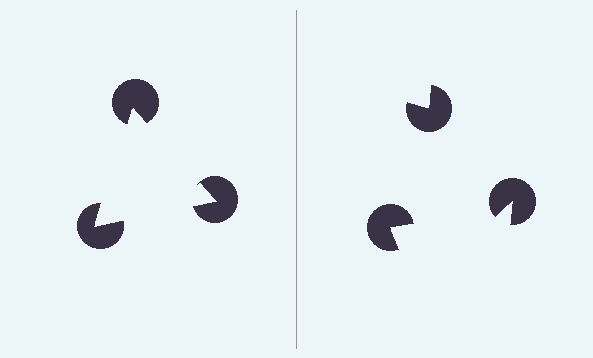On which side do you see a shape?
An illusory triangle appears on the left side. On the right side the wedge cuts are rotated, so no coherent shape forms.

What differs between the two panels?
The pac-man discs are positioned identically on both sides; only the wedge orientations differ. On the left they align to a triangle; on the right they are misaligned.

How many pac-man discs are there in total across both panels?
6 — 3 on each side.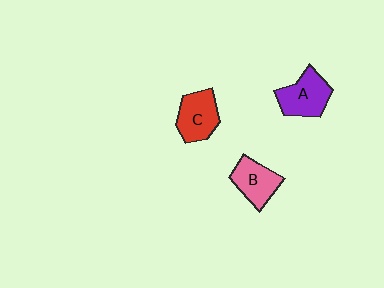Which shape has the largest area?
Shape A (purple).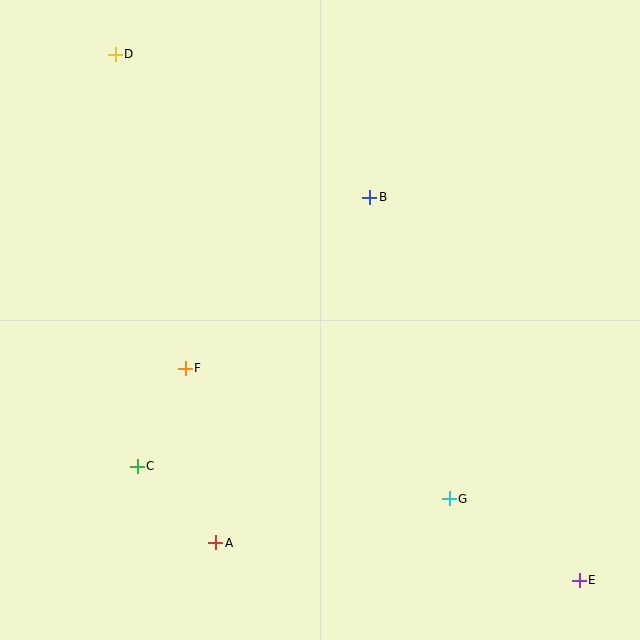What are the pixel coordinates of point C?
Point C is at (137, 466).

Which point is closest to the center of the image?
Point B at (370, 197) is closest to the center.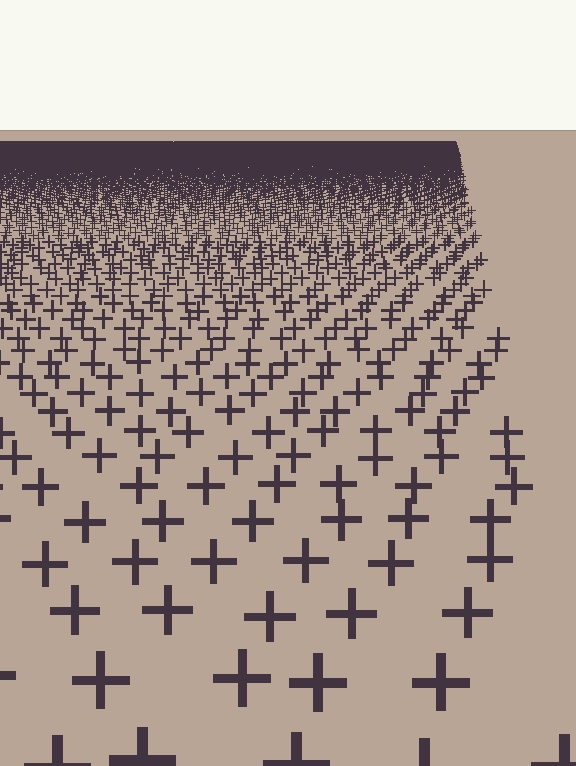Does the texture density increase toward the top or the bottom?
Density increases toward the top.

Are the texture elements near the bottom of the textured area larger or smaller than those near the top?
Larger. Near the bottom, elements are closer to the viewer and appear at a bigger on-screen size.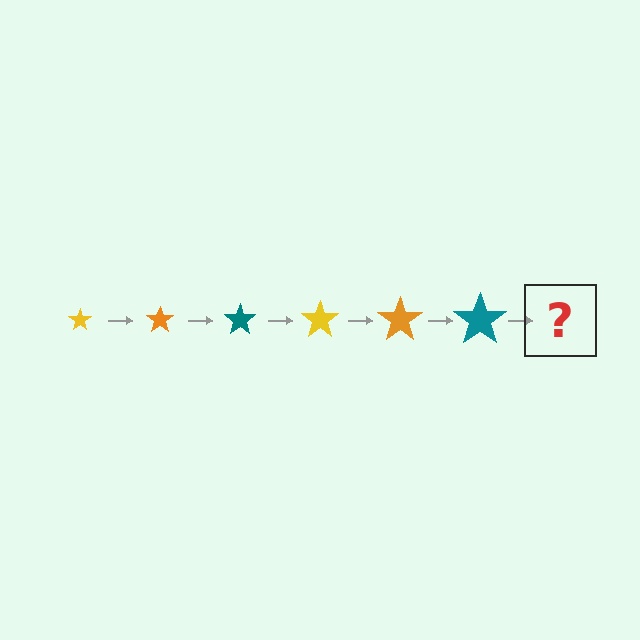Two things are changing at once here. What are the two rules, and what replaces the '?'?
The two rules are that the star grows larger each step and the color cycles through yellow, orange, and teal. The '?' should be a yellow star, larger than the previous one.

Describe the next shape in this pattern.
It should be a yellow star, larger than the previous one.